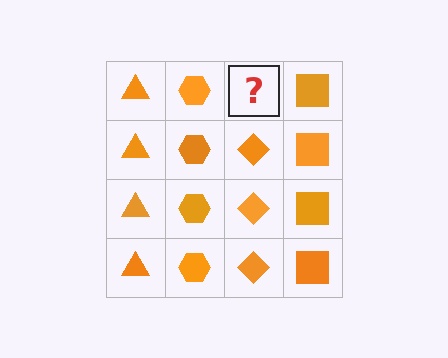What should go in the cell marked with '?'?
The missing cell should contain an orange diamond.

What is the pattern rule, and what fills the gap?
The rule is that each column has a consistent shape. The gap should be filled with an orange diamond.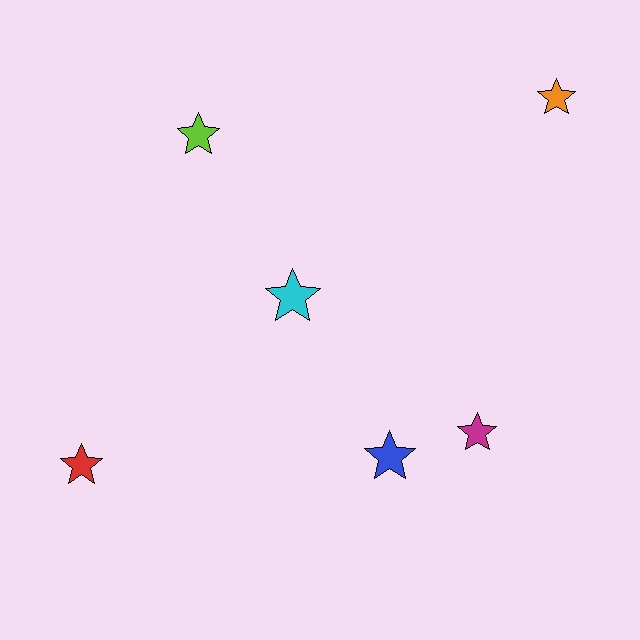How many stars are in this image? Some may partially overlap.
There are 6 stars.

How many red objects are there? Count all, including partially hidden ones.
There is 1 red object.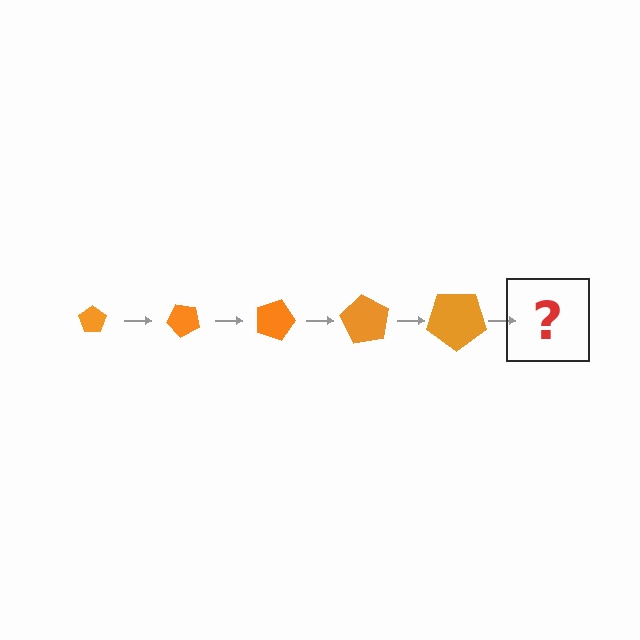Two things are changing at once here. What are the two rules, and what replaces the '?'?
The two rules are that the pentagon grows larger each step and it rotates 45 degrees each step. The '?' should be a pentagon, larger than the previous one and rotated 225 degrees from the start.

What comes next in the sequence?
The next element should be a pentagon, larger than the previous one and rotated 225 degrees from the start.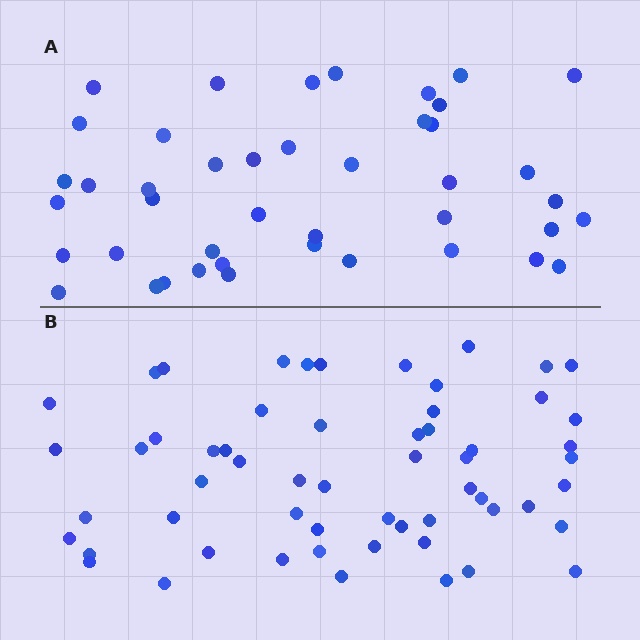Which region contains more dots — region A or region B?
Region B (the bottom region) has more dots.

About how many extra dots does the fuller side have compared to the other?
Region B has approximately 15 more dots than region A.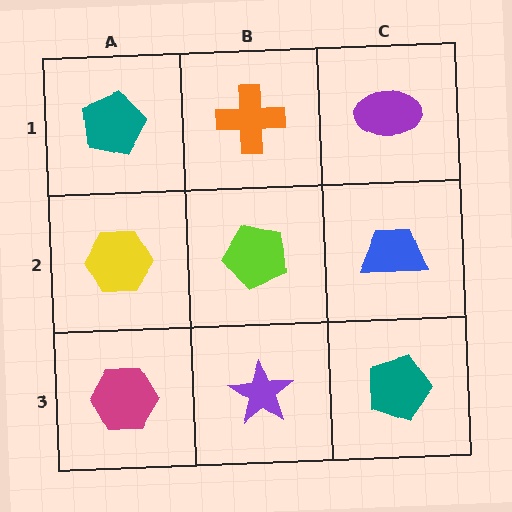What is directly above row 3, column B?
A lime pentagon.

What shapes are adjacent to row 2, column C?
A purple ellipse (row 1, column C), a teal pentagon (row 3, column C), a lime pentagon (row 2, column B).